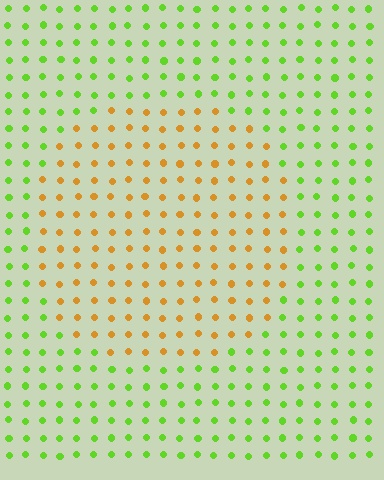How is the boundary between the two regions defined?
The boundary is defined purely by a slight shift in hue (about 64 degrees). Spacing, size, and orientation are identical on both sides.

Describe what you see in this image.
The image is filled with small lime elements in a uniform arrangement. A circle-shaped region is visible where the elements are tinted to a slightly different hue, forming a subtle color boundary.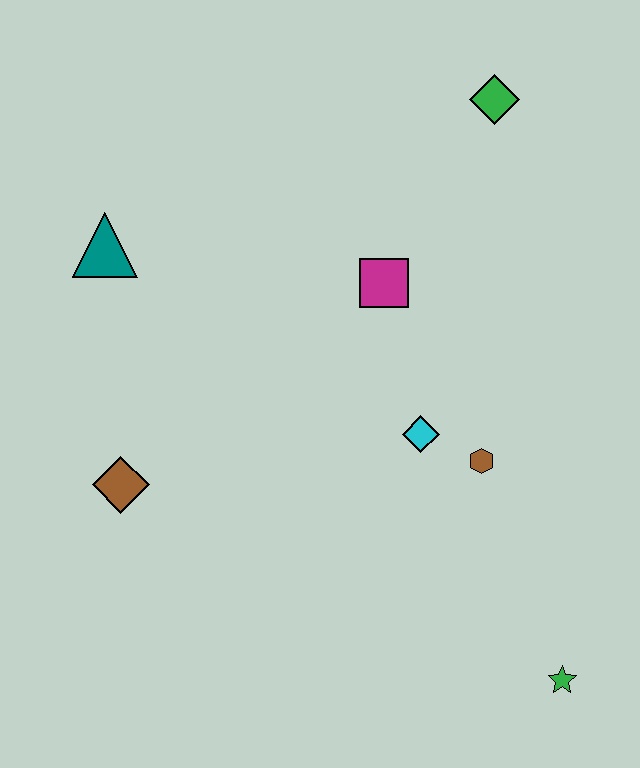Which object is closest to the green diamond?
The magenta square is closest to the green diamond.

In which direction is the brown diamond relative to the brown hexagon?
The brown diamond is to the left of the brown hexagon.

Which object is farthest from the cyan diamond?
The teal triangle is farthest from the cyan diamond.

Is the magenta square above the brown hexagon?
Yes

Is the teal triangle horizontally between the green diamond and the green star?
No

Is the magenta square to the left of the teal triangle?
No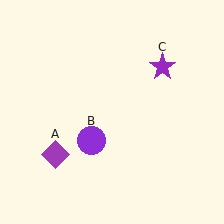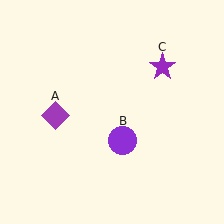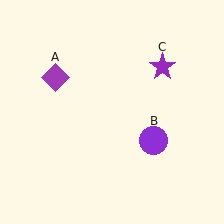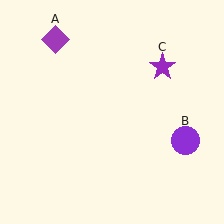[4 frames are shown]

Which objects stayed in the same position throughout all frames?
Purple star (object C) remained stationary.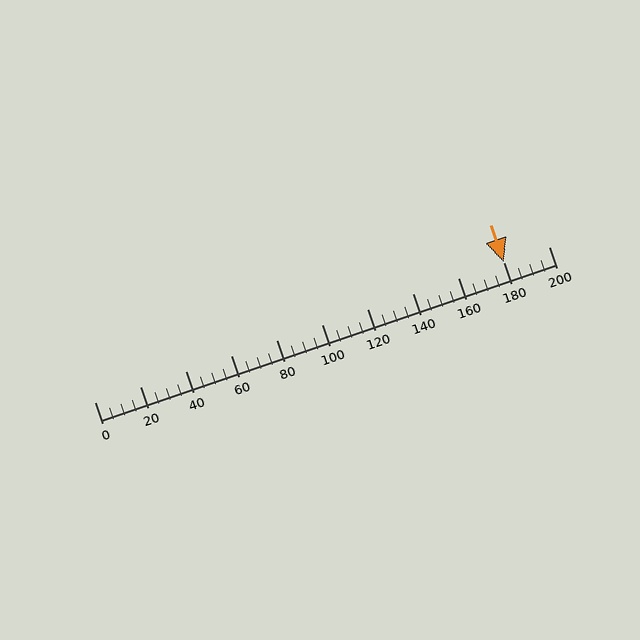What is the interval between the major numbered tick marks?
The major tick marks are spaced 20 units apart.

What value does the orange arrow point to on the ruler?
The orange arrow points to approximately 180.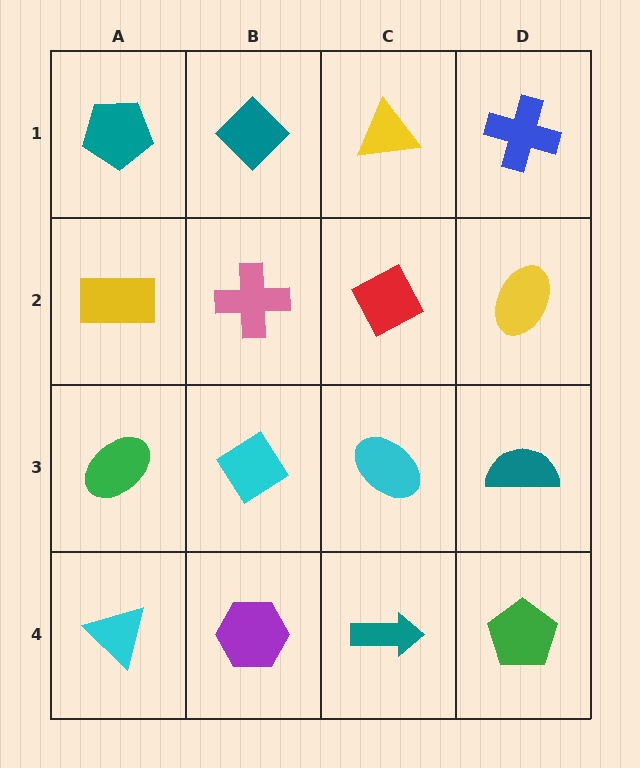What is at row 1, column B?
A teal diamond.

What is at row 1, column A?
A teal pentagon.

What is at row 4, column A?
A cyan triangle.